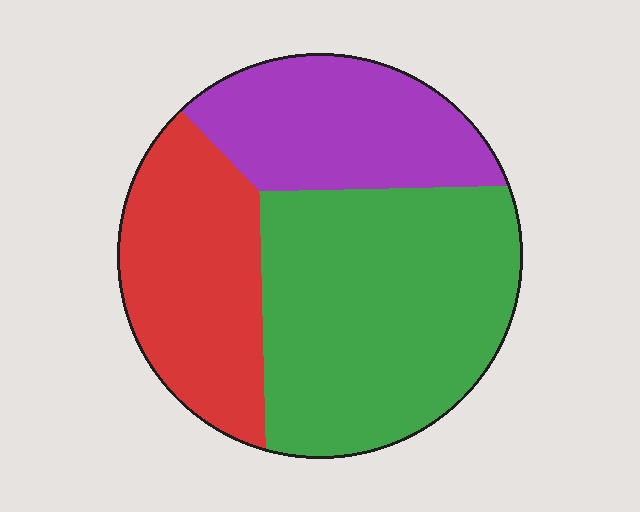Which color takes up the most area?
Green, at roughly 45%.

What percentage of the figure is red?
Red takes up about one quarter (1/4) of the figure.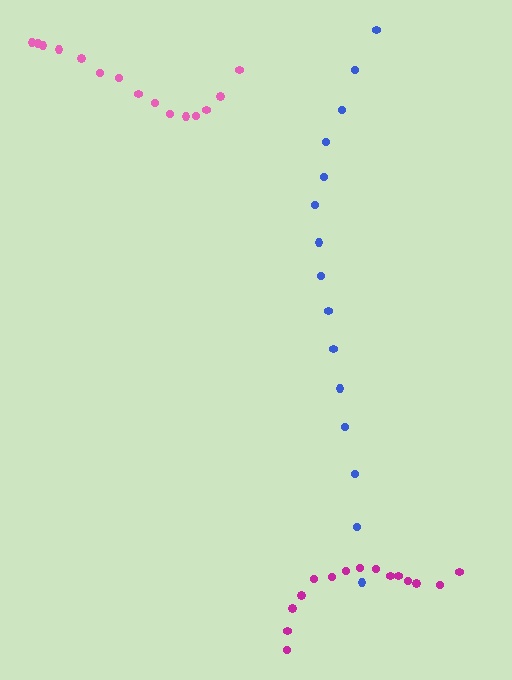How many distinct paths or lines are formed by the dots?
There are 3 distinct paths.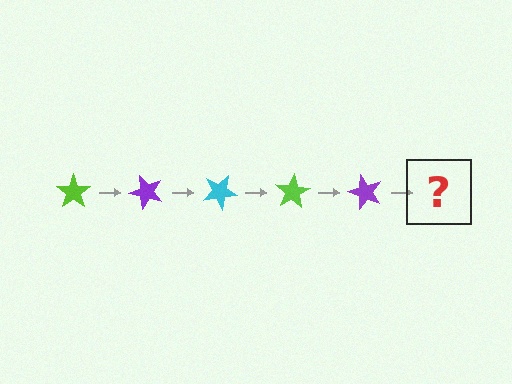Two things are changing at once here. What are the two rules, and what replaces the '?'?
The two rules are that it rotates 50 degrees each step and the color cycles through lime, purple, and cyan. The '?' should be a cyan star, rotated 250 degrees from the start.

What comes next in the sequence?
The next element should be a cyan star, rotated 250 degrees from the start.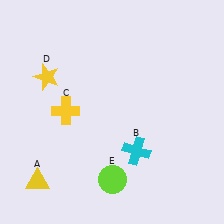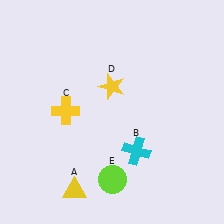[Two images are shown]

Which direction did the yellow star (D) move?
The yellow star (D) moved right.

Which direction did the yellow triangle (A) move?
The yellow triangle (A) moved right.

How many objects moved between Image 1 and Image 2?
2 objects moved between the two images.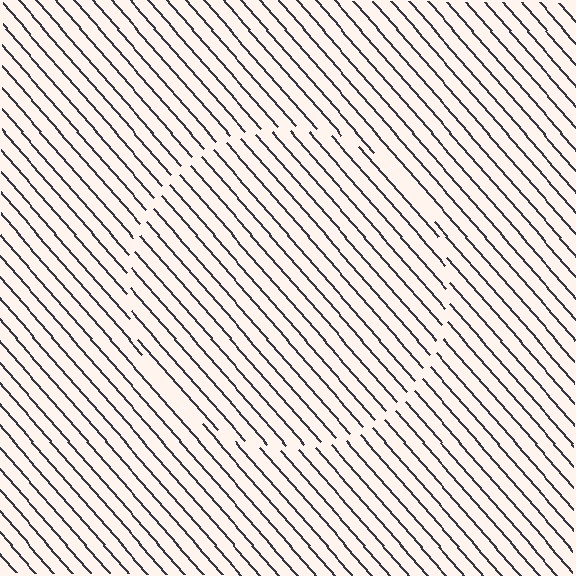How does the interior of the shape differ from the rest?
The interior of the shape contains the same grating, shifted by half a period — the contour is defined by the phase discontinuity where line-ends from the inner and outer gratings abut.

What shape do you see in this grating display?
An illusory circle. The interior of the shape contains the same grating, shifted by half a period — the contour is defined by the phase discontinuity where line-ends from the inner and outer gratings abut.